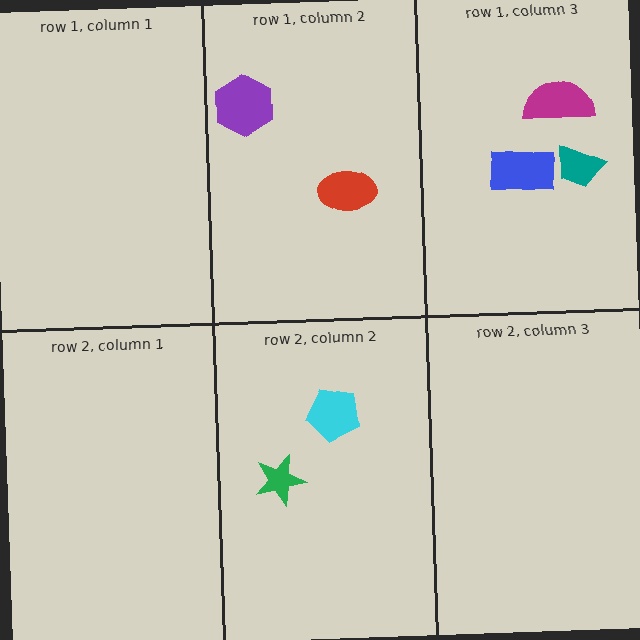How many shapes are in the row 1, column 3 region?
3.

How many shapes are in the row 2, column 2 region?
2.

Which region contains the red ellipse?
The row 1, column 2 region.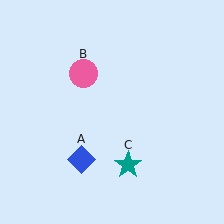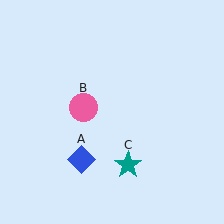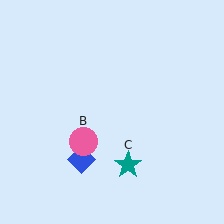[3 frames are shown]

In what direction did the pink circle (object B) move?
The pink circle (object B) moved down.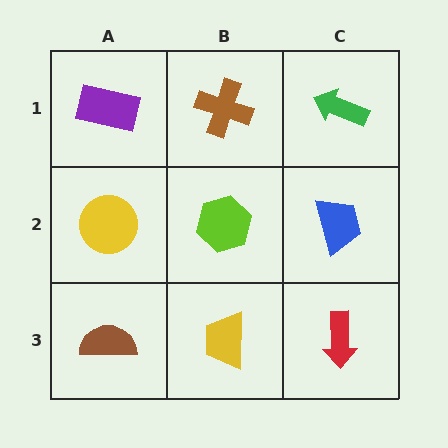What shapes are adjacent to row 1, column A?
A yellow circle (row 2, column A), a brown cross (row 1, column B).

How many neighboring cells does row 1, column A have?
2.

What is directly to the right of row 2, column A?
A lime hexagon.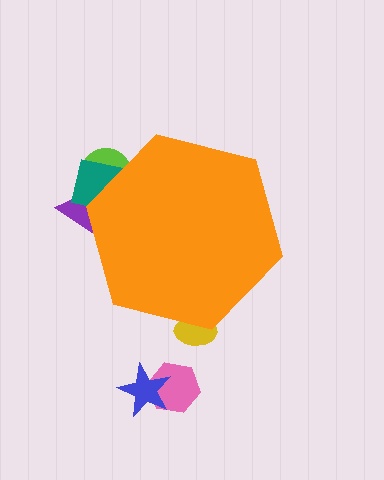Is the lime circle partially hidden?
Yes, the lime circle is partially hidden behind the orange hexagon.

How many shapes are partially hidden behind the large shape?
4 shapes are partially hidden.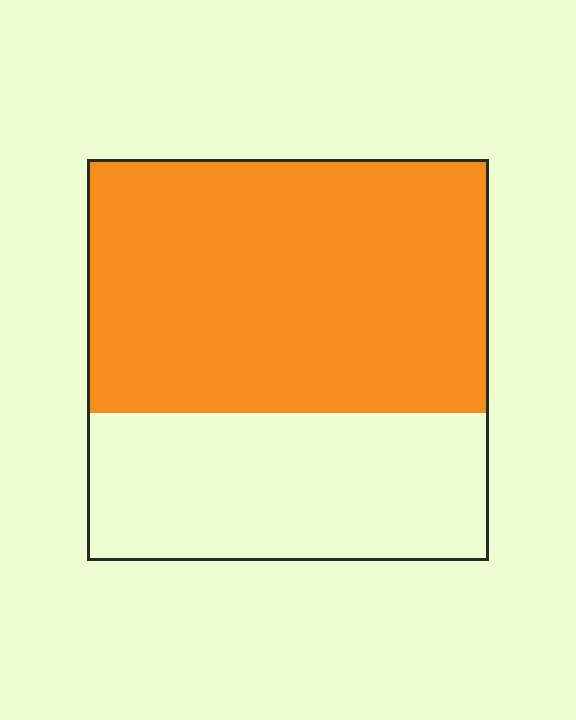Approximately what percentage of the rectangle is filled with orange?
Approximately 65%.